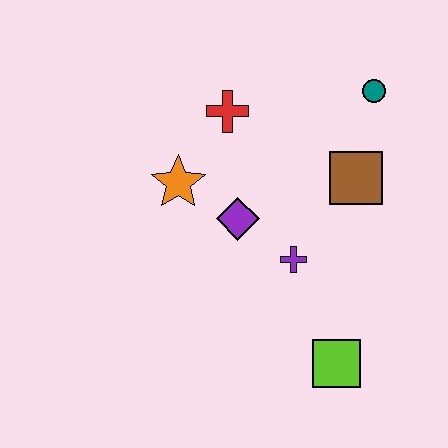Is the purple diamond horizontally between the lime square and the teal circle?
No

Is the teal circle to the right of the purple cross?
Yes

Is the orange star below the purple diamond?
No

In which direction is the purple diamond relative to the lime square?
The purple diamond is above the lime square.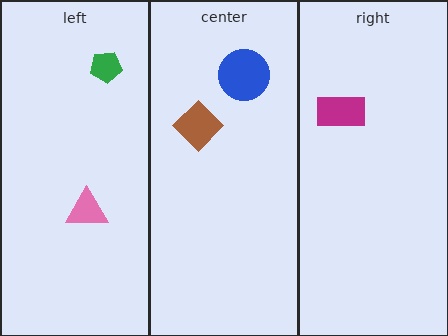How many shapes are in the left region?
2.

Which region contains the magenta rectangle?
The right region.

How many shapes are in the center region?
2.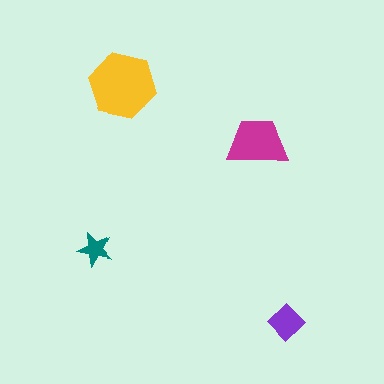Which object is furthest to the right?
The purple diamond is rightmost.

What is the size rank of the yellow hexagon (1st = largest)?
1st.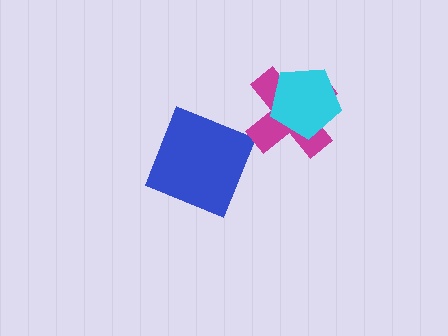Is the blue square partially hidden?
No, no other shape covers it.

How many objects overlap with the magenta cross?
1 object overlaps with the magenta cross.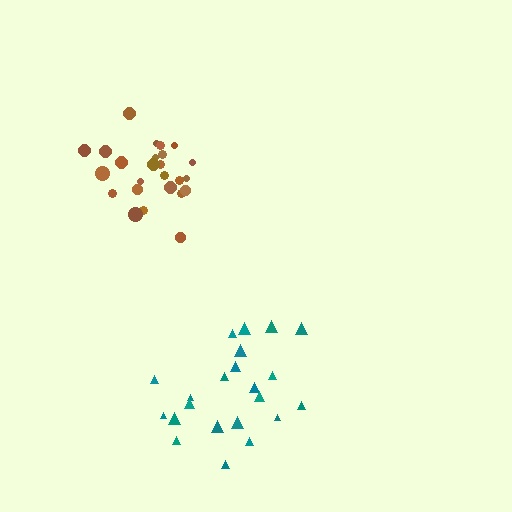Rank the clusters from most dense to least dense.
brown, teal.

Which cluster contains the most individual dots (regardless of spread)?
Brown (26).